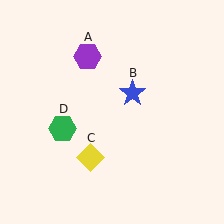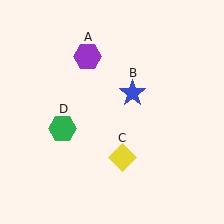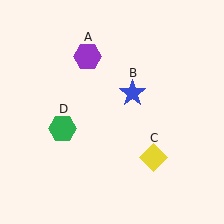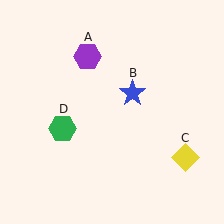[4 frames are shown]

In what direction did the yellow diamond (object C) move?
The yellow diamond (object C) moved right.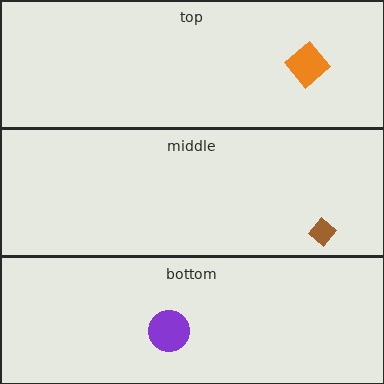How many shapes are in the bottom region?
1.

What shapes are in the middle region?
The brown diamond.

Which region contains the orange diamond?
The top region.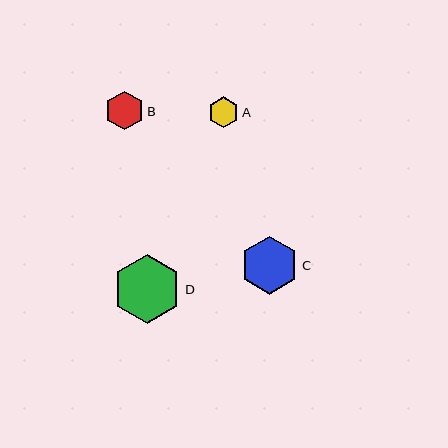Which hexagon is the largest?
Hexagon D is the largest with a size of approximately 69 pixels.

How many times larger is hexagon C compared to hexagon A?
Hexagon C is approximately 1.9 times the size of hexagon A.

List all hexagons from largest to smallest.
From largest to smallest: D, C, B, A.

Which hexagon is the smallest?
Hexagon A is the smallest with a size of approximately 31 pixels.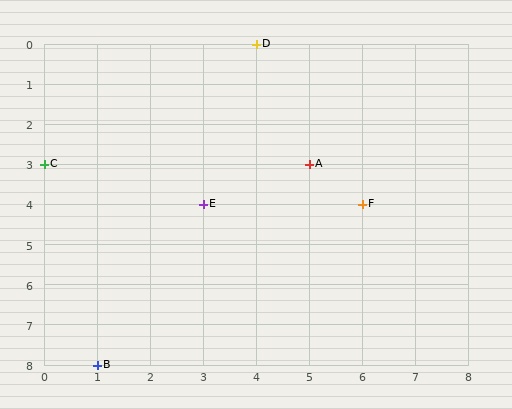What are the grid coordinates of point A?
Point A is at grid coordinates (5, 3).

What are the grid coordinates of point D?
Point D is at grid coordinates (4, 0).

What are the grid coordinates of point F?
Point F is at grid coordinates (6, 4).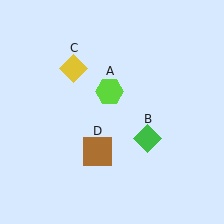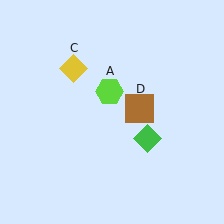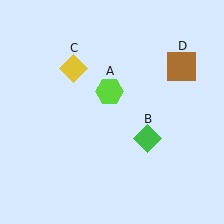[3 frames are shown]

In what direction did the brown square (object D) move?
The brown square (object D) moved up and to the right.